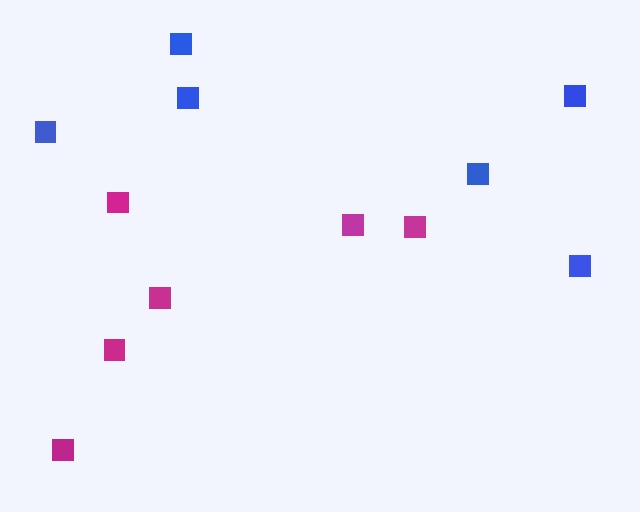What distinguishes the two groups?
There are 2 groups: one group of blue squares (6) and one group of magenta squares (6).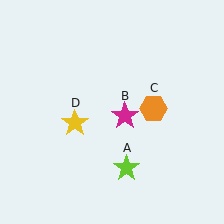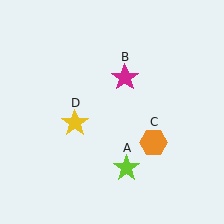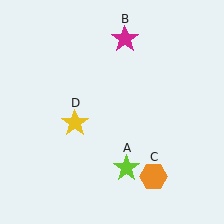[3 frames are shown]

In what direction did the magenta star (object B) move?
The magenta star (object B) moved up.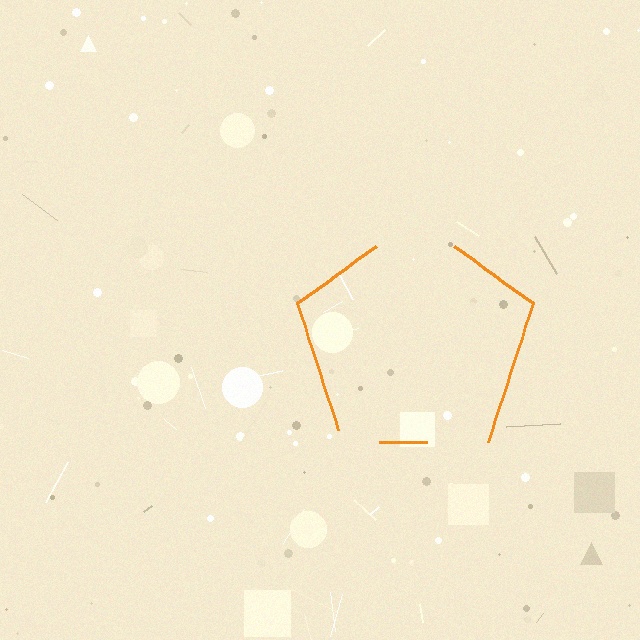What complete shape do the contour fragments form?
The contour fragments form a pentagon.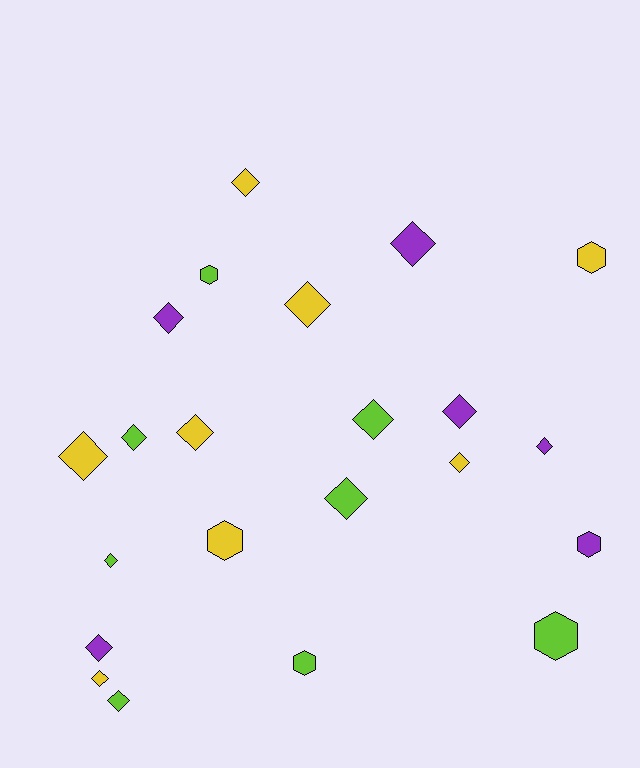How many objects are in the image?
There are 22 objects.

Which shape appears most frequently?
Diamond, with 16 objects.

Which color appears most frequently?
Lime, with 8 objects.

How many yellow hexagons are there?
There are 2 yellow hexagons.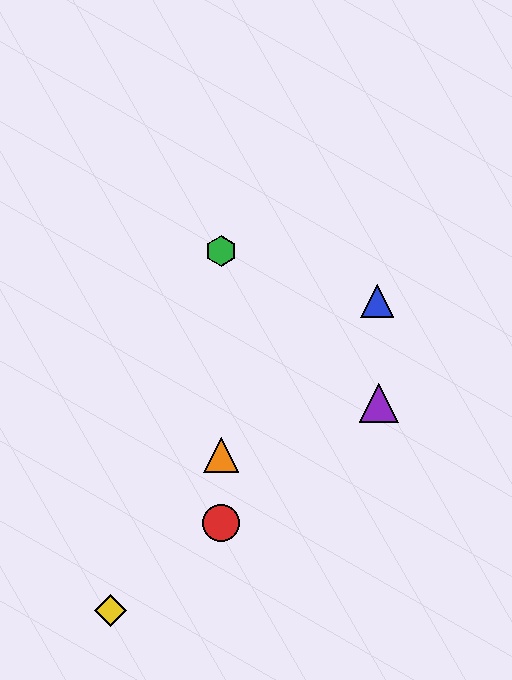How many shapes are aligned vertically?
3 shapes (the red circle, the green hexagon, the orange triangle) are aligned vertically.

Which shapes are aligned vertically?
The red circle, the green hexagon, the orange triangle are aligned vertically.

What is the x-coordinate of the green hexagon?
The green hexagon is at x≈221.